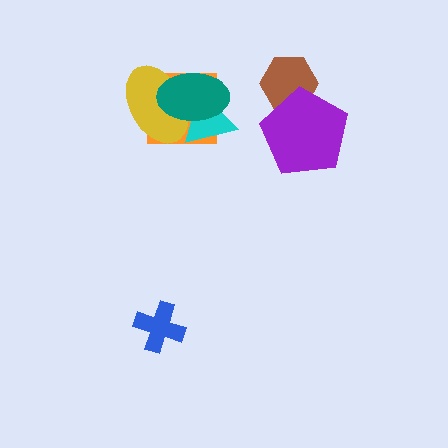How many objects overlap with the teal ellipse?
3 objects overlap with the teal ellipse.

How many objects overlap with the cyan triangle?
3 objects overlap with the cyan triangle.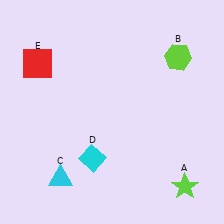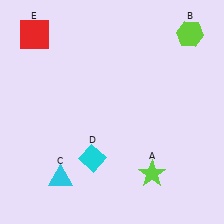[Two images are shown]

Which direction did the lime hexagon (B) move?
The lime hexagon (B) moved up.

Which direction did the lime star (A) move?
The lime star (A) moved left.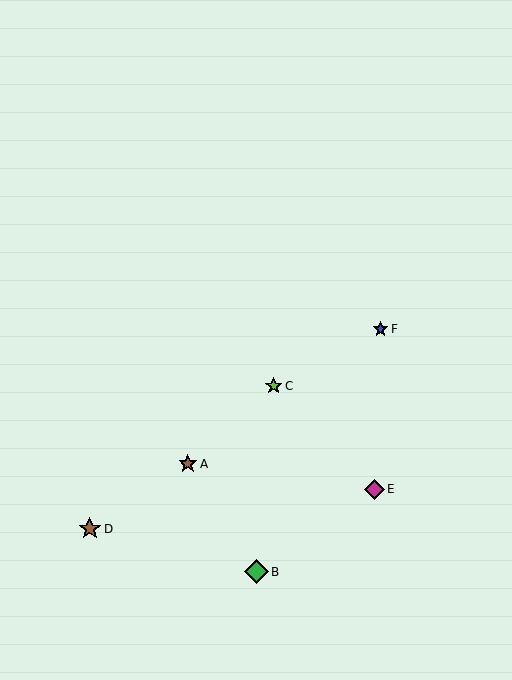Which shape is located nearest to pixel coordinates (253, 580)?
The green diamond (labeled B) at (256, 572) is nearest to that location.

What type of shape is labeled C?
Shape C is a lime star.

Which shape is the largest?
The green diamond (labeled B) is the largest.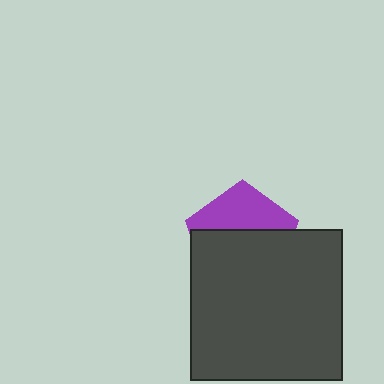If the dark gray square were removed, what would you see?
You would see the complete purple pentagon.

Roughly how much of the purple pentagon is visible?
A small part of it is visible (roughly 39%).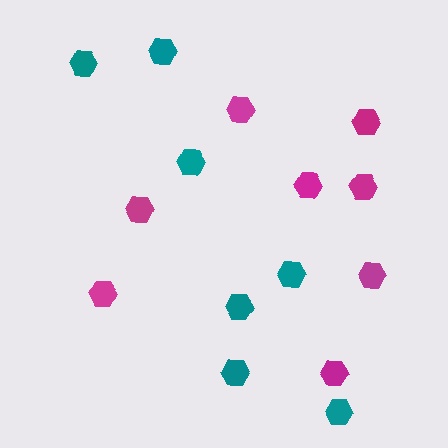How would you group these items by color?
There are 2 groups: one group of teal hexagons (7) and one group of magenta hexagons (8).